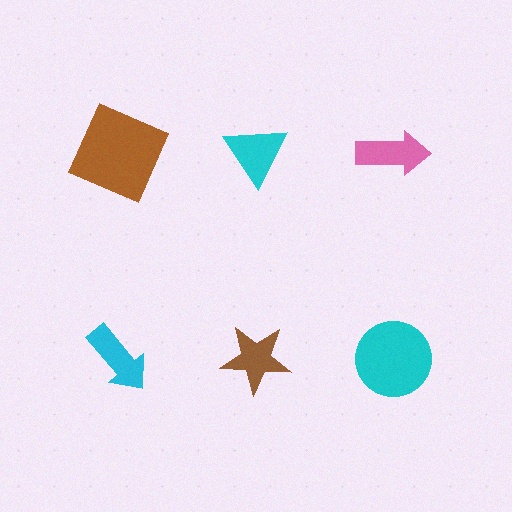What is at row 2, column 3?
A cyan circle.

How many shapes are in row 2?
3 shapes.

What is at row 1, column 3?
A pink arrow.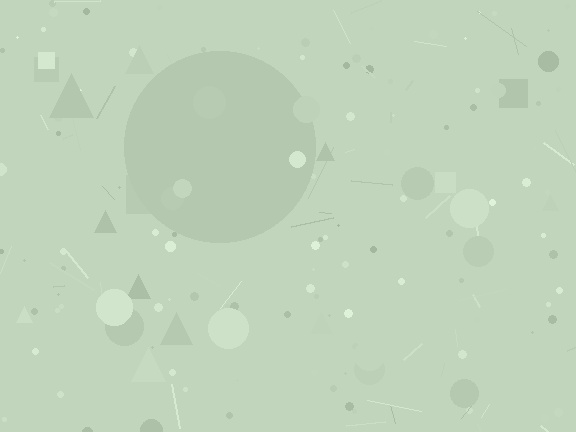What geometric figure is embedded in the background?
A circle is embedded in the background.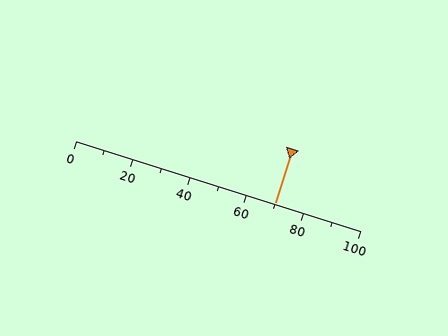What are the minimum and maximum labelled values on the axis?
The axis runs from 0 to 100.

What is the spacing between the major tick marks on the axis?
The major ticks are spaced 20 apart.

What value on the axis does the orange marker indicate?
The marker indicates approximately 70.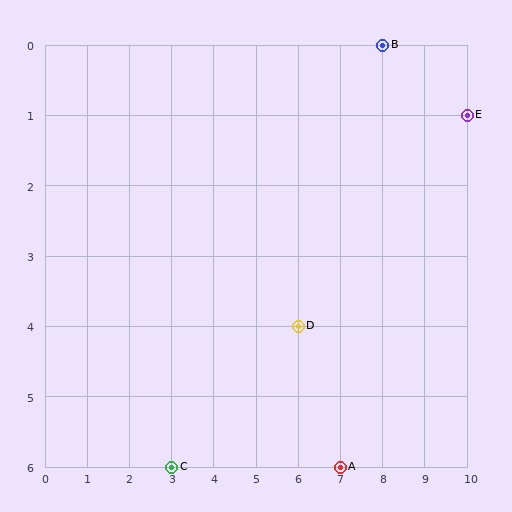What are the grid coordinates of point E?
Point E is at grid coordinates (10, 1).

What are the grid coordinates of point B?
Point B is at grid coordinates (8, 0).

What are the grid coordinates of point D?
Point D is at grid coordinates (6, 4).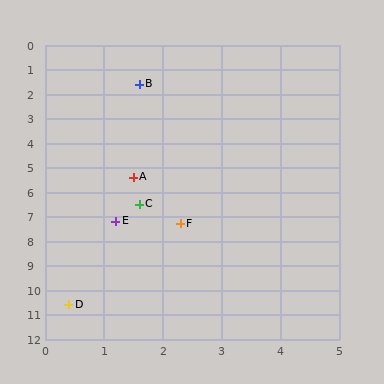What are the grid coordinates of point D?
Point D is at approximately (0.4, 10.6).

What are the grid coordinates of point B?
Point B is at approximately (1.6, 1.6).